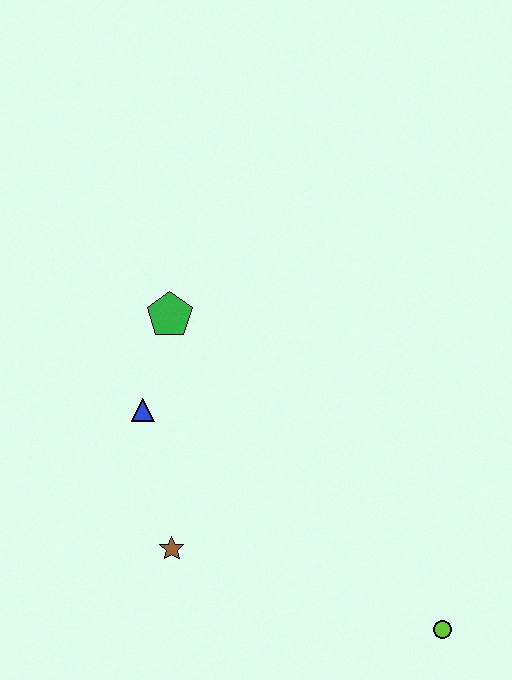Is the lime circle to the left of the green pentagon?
No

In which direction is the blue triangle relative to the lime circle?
The blue triangle is to the left of the lime circle.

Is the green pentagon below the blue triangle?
No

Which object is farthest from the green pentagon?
The lime circle is farthest from the green pentagon.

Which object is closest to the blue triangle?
The green pentagon is closest to the blue triangle.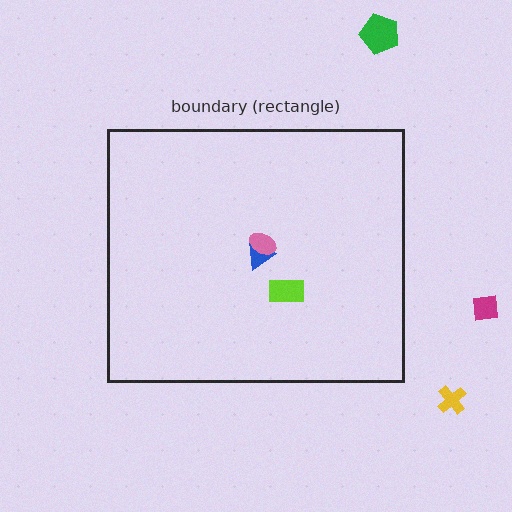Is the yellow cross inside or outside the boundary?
Outside.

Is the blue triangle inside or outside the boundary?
Inside.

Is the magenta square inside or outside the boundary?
Outside.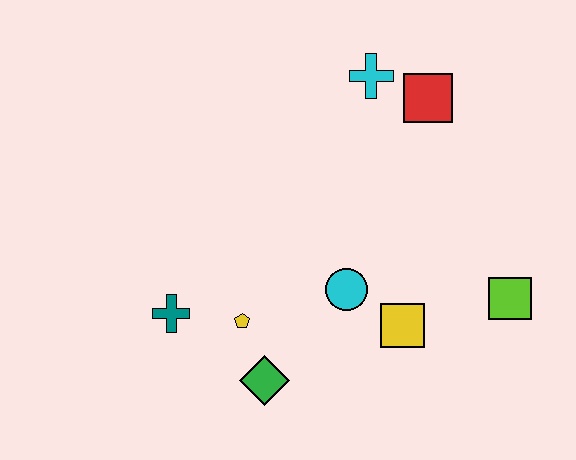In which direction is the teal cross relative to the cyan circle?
The teal cross is to the left of the cyan circle.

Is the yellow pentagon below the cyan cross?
Yes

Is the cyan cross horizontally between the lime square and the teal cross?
Yes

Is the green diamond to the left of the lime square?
Yes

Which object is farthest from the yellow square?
The cyan cross is farthest from the yellow square.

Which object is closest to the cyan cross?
The red square is closest to the cyan cross.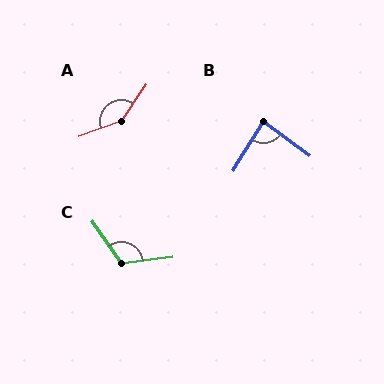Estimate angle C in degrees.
Approximately 119 degrees.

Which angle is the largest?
A, at approximately 144 degrees.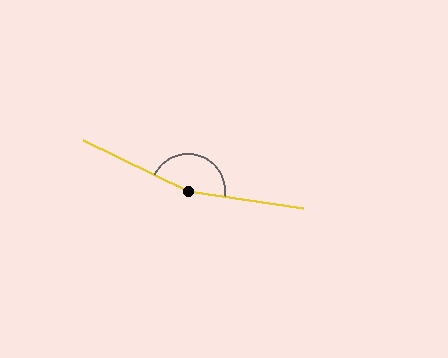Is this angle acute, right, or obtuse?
It is obtuse.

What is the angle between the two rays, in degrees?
Approximately 163 degrees.